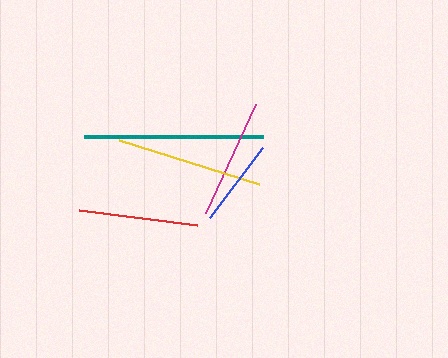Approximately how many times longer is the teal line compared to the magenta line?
The teal line is approximately 1.5 times the length of the magenta line.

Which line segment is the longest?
The teal line is the longest at approximately 179 pixels.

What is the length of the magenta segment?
The magenta segment is approximately 120 pixels long.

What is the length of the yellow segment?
The yellow segment is approximately 147 pixels long.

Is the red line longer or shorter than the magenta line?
The magenta line is longer than the red line.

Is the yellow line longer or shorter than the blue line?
The yellow line is longer than the blue line.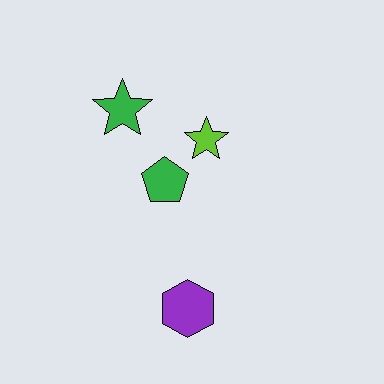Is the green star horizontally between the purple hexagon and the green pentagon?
No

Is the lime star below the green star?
Yes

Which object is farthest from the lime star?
The purple hexagon is farthest from the lime star.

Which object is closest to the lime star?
The green pentagon is closest to the lime star.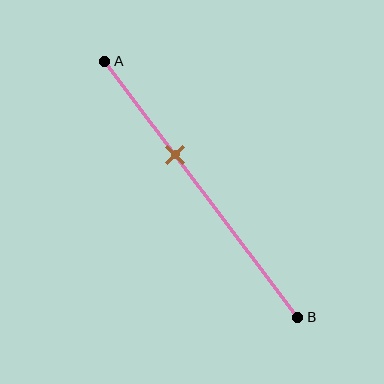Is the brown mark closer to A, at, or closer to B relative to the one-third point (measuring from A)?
The brown mark is closer to point B than the one-third point of segment AB.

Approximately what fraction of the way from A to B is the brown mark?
The brown mark is approximately 35% of the way from A to B.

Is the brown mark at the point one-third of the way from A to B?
No, the mark is at about 35% from A, not at the 33% one-third point.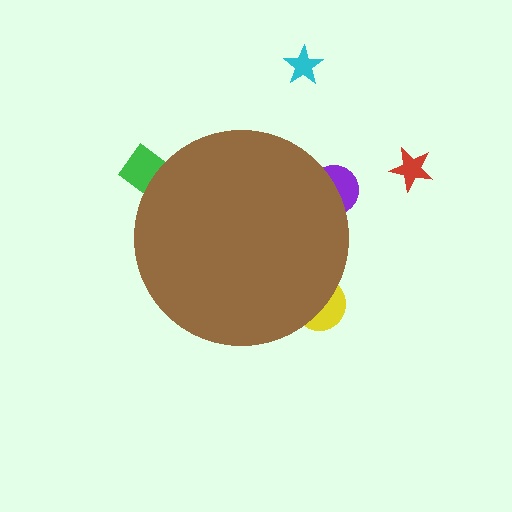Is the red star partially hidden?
No, the red star is fully visible.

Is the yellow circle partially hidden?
Yes, the yellow circle is partially hidden behind the brown circle.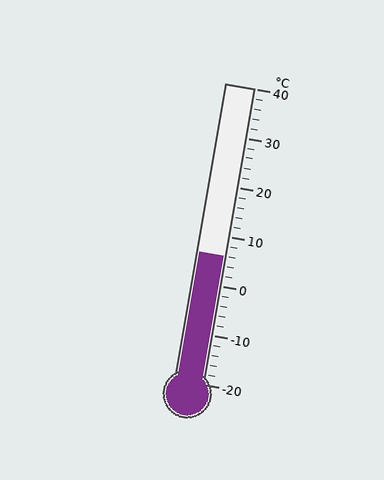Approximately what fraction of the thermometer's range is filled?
The thermometer is filled to approximately 45% of its range.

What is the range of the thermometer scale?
The thermometer scale ranges from -20°C to 40°C.